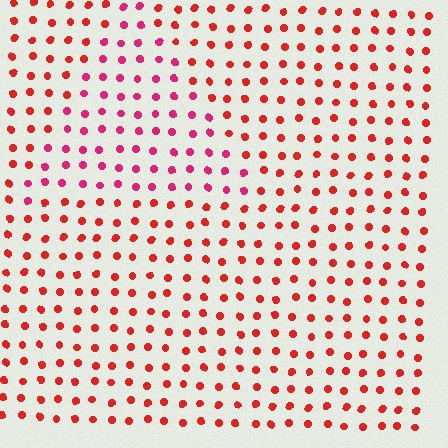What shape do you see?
I see a triangle.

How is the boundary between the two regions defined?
The boundary is defined purely by a slight shift in hue (about 28 degrees). Spacing, size, and orientation are identical on both sides.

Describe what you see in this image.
The image is filled with small red elements in a uniform arrangement. A triangle-shaped region is visible where the elements are tinted to a slightly different hue, forming a subtle color boundary.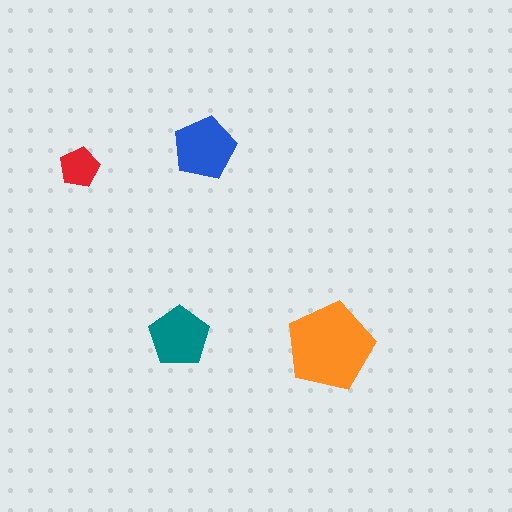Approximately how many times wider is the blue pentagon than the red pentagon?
About 1.5 times wider.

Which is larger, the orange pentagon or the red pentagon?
The orange one.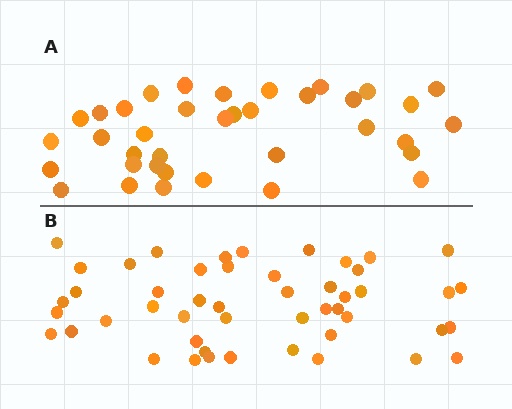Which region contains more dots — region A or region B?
Region B (the bottom region) has more dots.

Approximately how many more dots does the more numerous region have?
Region B has roughly 12 or so more dots than region A.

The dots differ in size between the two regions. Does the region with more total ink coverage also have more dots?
No. Region A has more total ink coverage because its dots are larger, but region B actually contains more individual dots. Total area can be misleading — the number of items is what matters here.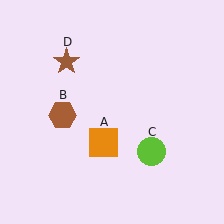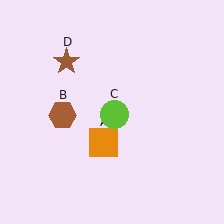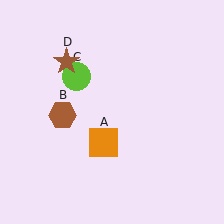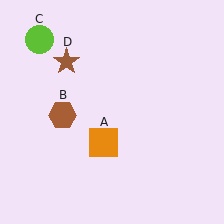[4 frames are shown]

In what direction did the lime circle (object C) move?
The lime circle (object C) moved up and to the left.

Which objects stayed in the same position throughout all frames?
Orange square (object A) and brown hexagon (object B) and brown star (object D) remained stationary.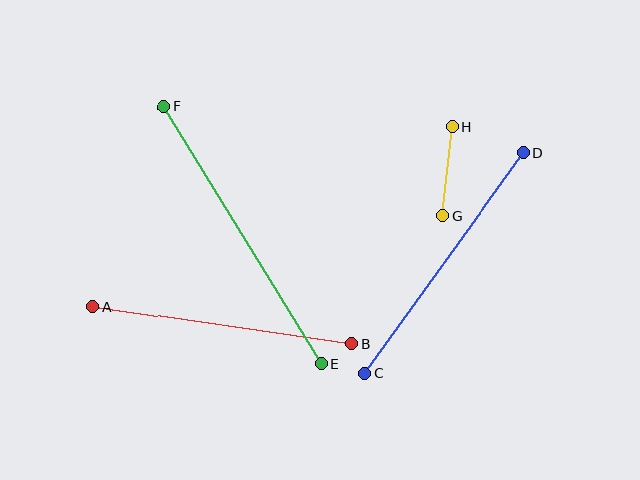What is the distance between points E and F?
The distance is approximately 301 pixels.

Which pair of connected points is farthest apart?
Points E and F are farthest apart.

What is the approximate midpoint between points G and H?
The midpoint is at approximately (447, 171) pixels.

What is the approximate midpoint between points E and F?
The midpoint is at approximately (243, 235) pixels.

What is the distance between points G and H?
The distance is approximately 90 pixels.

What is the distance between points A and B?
The distance is approximately 262 pixels.